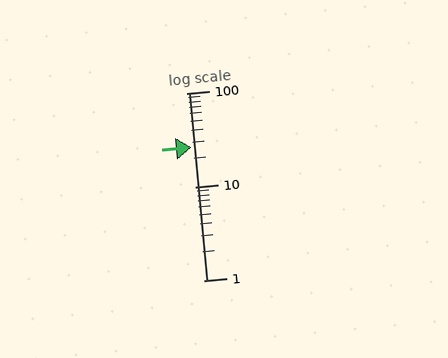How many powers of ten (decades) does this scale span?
The scale spans 2 decades, from 1 to 100.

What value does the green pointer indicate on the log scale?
The pointer indicates approximately 26.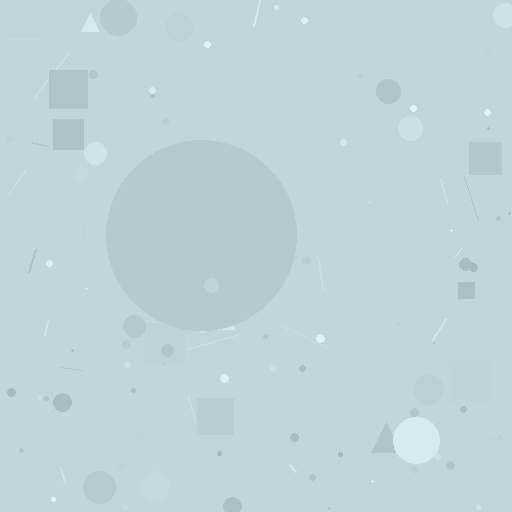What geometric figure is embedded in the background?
A circle is embedded in the background.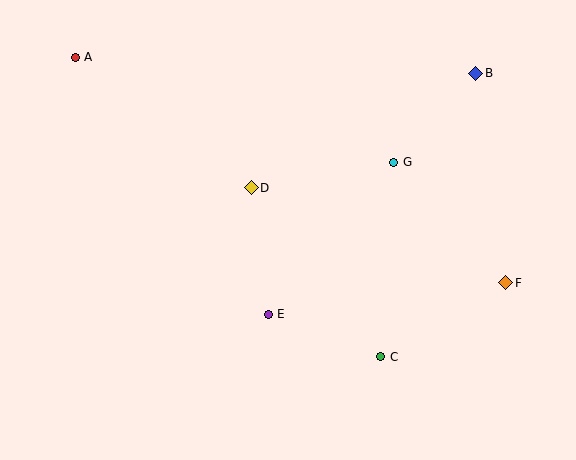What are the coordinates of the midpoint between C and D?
The midpoint between C and D is at (316, 272).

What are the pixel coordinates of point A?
Point A is at (75, 57).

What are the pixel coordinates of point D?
Point D is at (251, 188).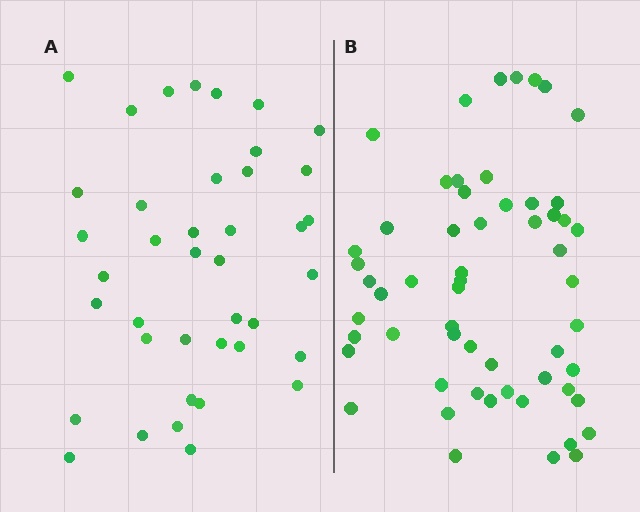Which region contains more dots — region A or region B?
Region B (the right region) has more dots.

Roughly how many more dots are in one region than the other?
Region B has approximately 15 more dots than region A.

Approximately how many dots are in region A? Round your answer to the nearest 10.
About 40 dots.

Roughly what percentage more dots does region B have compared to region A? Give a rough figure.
About 40% more.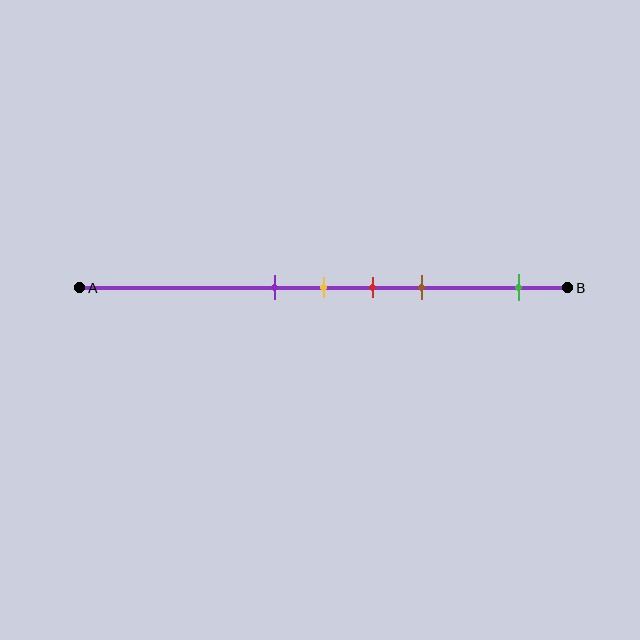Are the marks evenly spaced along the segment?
No, the marks are not evenly spaced.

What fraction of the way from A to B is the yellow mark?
The yellow mark is approximately 50% (0.5) of the way from A to B.